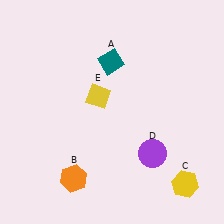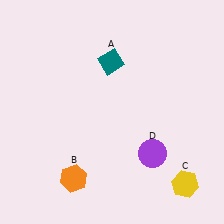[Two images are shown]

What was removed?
The yellow diamond (E) was removed in Image 2.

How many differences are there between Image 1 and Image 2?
There is 1 difference between the two images.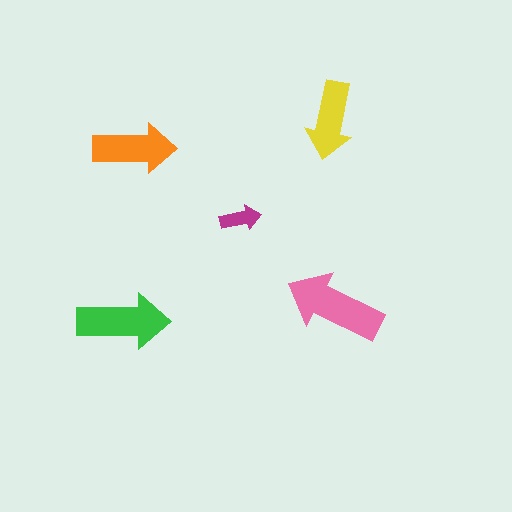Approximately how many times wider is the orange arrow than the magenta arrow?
About 2 times wider.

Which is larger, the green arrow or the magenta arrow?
The green one.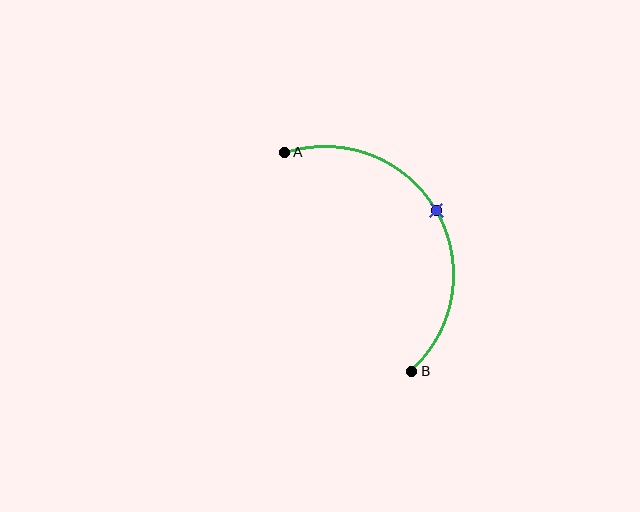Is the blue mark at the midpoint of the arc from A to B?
Yes. The blue mark lies on the arc at equal arc-length from both A and B — it is the arc midpoint.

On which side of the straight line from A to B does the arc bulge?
The arc bulges to the right of the straight line connecting A and B.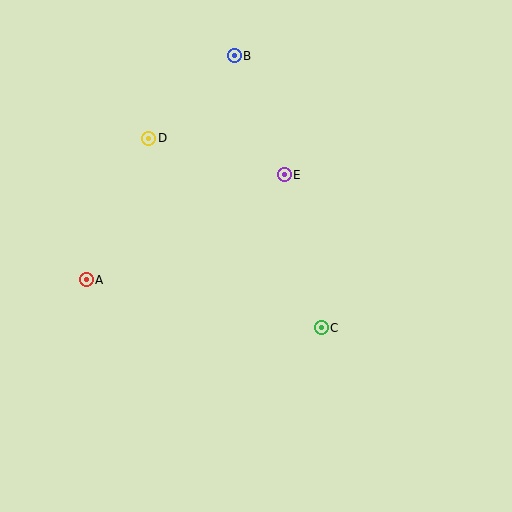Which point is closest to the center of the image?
Point E at (284, 175) is closest to the center.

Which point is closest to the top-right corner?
Point B is closest to the top-right corner.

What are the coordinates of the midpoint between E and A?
The midpoint between E and A is at (185, 227).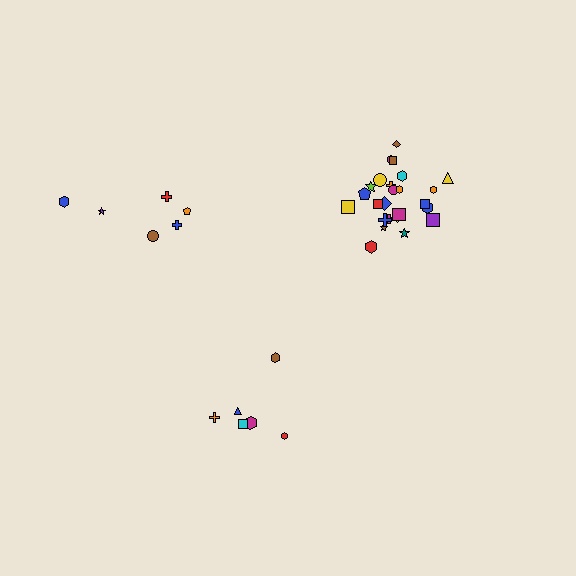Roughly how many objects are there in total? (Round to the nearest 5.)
Roughly 35 objects in total.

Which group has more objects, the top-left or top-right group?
The top-right group.